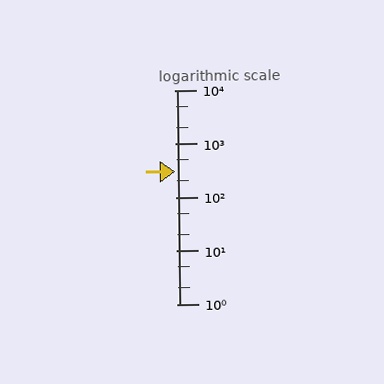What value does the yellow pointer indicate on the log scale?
The pointer indicates approximately 300.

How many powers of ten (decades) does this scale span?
The scale spans 4 decades, from 1 to 10000.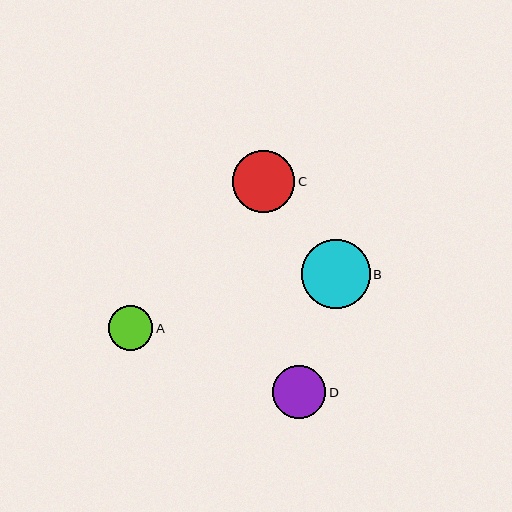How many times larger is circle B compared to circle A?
Circle B is approximately 1.5 times the size of circle A.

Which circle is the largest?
Circle B is the largest with a size of approximately 69 pixels.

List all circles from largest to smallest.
From largest to smallest: B, C, D, A.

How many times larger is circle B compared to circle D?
Circle B is approximately 1.3 times the size of circle D.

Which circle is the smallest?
Circle A is the smallest with a size of approximately 45 pixels.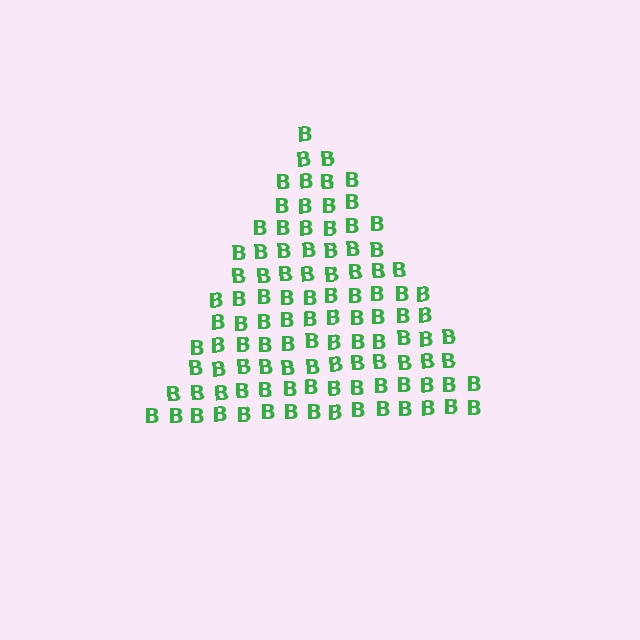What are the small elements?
The small elements are letter B's.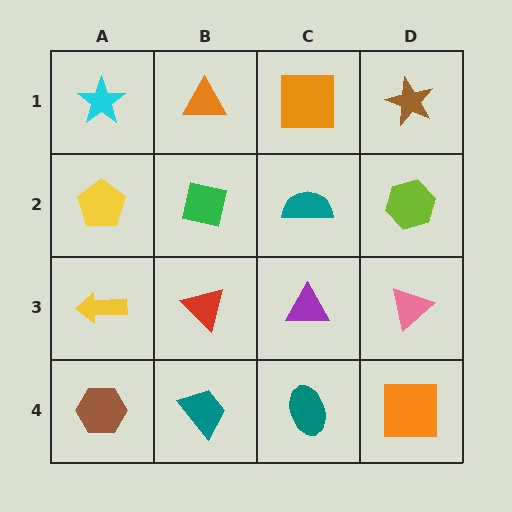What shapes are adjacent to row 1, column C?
A teal semicircle (row 2, column C), an orange triangle (row 1, column B), a brown star (row 1, column D).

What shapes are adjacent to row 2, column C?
An orange square (row 1, column C), a purple triangle (row 3, column C), a green square (row 2, column B), a lime hexagon (row 2, column D).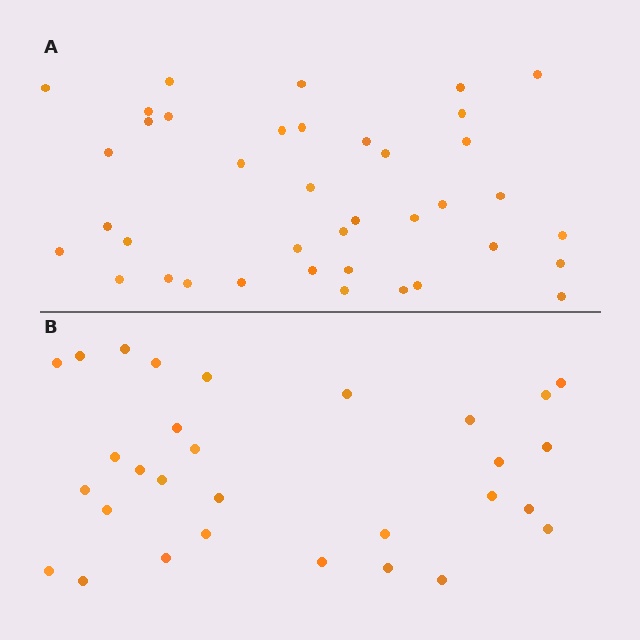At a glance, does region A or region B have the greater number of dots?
Region A (the top region) has more dots.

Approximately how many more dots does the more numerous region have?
Region A has roughly 8 or so more dots than region B.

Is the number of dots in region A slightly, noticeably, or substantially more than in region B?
Region A has noticeably more, but not dramatically so. The ratio is roughly 1.3 to 1.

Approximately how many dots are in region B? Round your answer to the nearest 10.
About 30 dots.